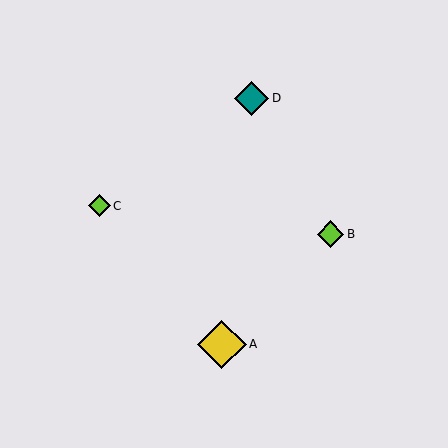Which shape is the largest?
The yellow diamond (labeled A) is the largest.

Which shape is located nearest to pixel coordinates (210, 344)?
The yellow diamond (labeled A) at (222, 344) is nearest to that location.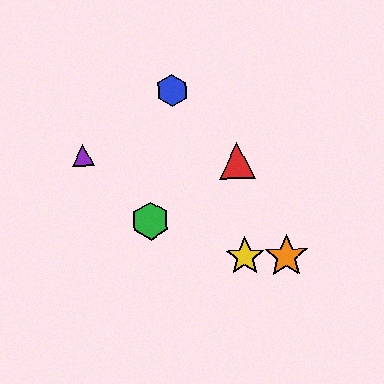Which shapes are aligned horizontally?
The yellow star, the orange star are aligned horizontally.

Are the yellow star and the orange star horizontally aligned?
Yes, both are at y≈257.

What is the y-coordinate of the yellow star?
The yellow star is at y≈257.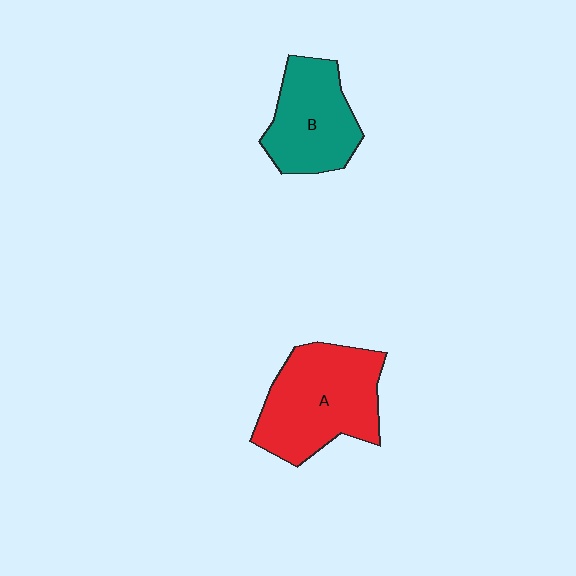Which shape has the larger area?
Shape A (red).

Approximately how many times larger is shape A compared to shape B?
Approximately 1.3 times.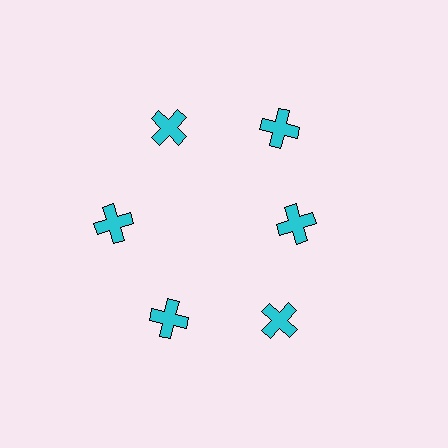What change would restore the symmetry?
The symmetry would be restored by moving it outward, back onto the ring so that all 6 crosses sit at equal angles and equal distance from the center.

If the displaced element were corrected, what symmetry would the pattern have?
It would have 6-fold rotational symmetry — the pattern would map onto itself every 60 degrees.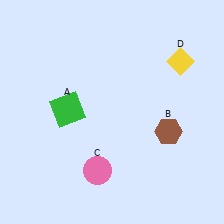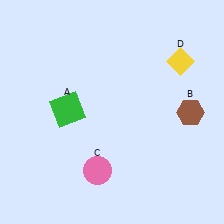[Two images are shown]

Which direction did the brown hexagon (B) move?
The brown hexagon (B) moved right.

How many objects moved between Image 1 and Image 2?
1 object moved between the two images.